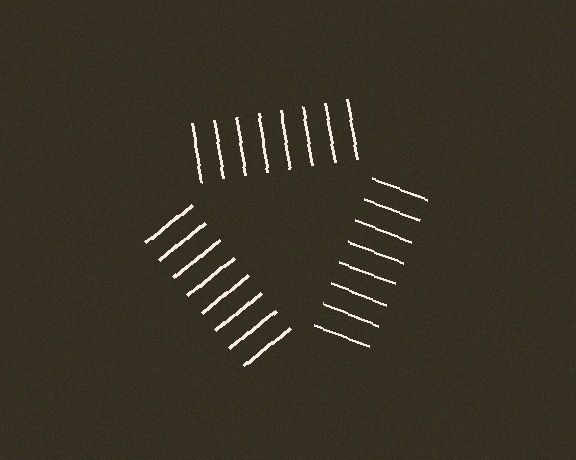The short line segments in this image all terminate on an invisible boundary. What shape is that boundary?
An illusory triangle — the line segments terminate on its edges but no continuous stroke is drawn.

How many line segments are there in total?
24 — 8 along each of the 3 edges.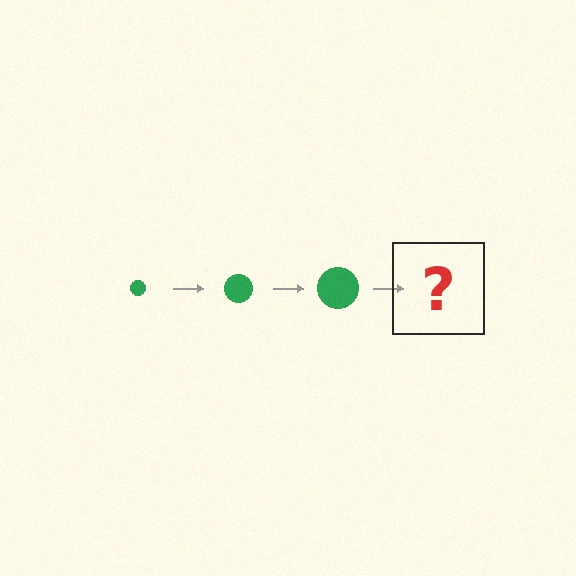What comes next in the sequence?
The next element should be a green circle, larger than the previous one.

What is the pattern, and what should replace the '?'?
The pattern is that the circle gets progressively larger each step. The '?' should be a green circle, larger than the previous one.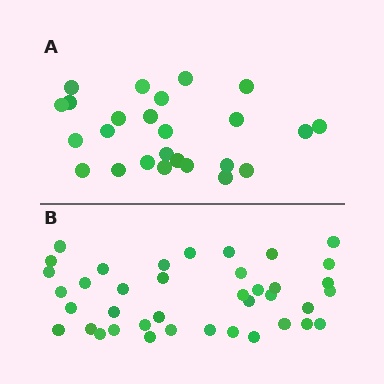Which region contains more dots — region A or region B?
Region B (the bottom region) has more dots.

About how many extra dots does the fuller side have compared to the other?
Region B has approximately 15 more dots than region A.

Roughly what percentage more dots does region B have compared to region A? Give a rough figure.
About 55% more.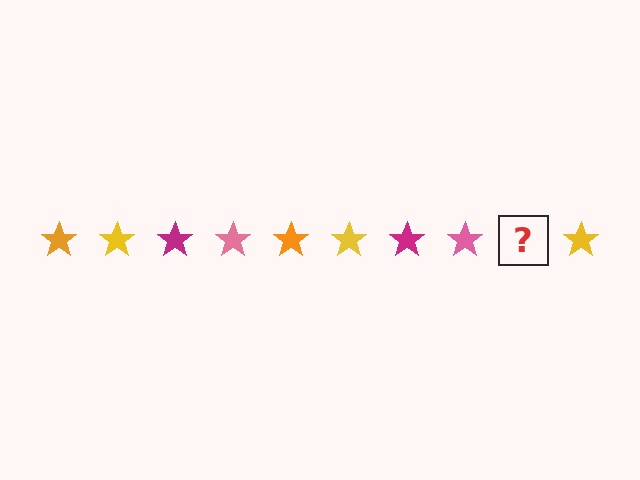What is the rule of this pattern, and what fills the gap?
The rule is that the pattern cycles through orange, yellow, magenta, pink stars. The gap should be filled with an orange star.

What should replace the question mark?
The question mark should be replaced with an orange star.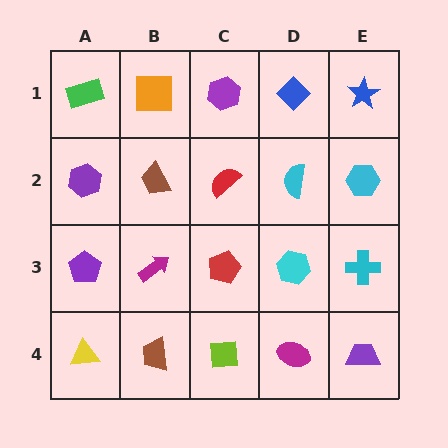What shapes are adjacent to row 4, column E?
A cyan cross (row 3, column E), a magenta ellipse (row 4, column D).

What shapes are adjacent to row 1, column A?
A purple hexagon (row 2, column A), an orange square (row 1, column B).